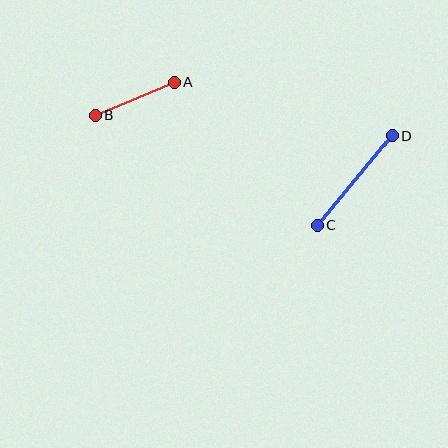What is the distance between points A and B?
The distance is approximately 86 pixels.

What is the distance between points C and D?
The distance is approximately 118 pixels.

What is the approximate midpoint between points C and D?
The midpoint is at approximately (355, 181) pixels.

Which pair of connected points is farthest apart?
Points C and D are farthest apart.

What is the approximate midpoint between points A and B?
The midpoint is at approximately (135, 99) pixels.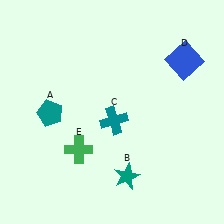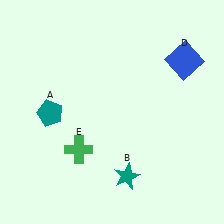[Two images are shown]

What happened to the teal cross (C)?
The teal cross (C) was removed in Image 2. It was in the bottom-right area of Image 1.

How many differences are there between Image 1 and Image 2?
There is 1 difference between the two images.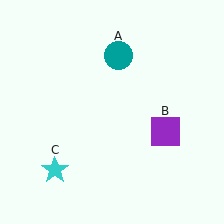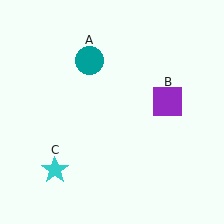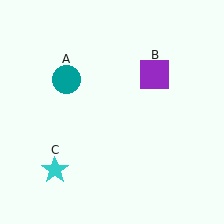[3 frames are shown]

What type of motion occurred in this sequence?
The teal circle (object A), purple square (object B) rotated counterclockwise around the center of the scene.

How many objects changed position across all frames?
2 objects changed position: teal circle (object A), purple square (object B).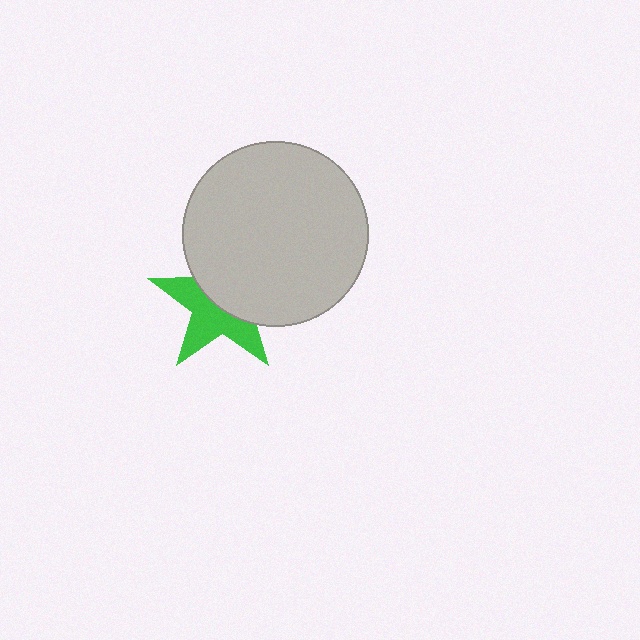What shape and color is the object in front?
The object in front is a light gray circle.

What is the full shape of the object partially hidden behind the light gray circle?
The partially hidden object is a green star.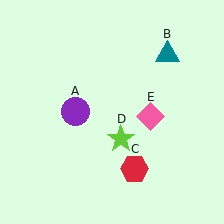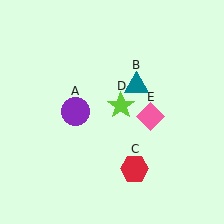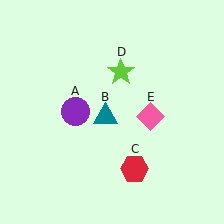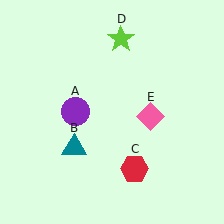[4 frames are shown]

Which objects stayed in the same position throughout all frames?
Purple circle (object A) and red hexagon (object C) and pink diamond (object E) remained stationary.